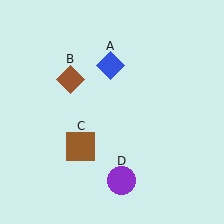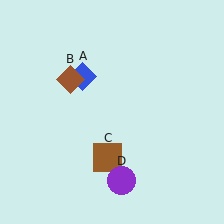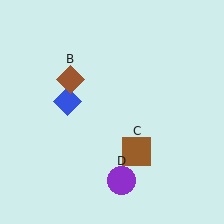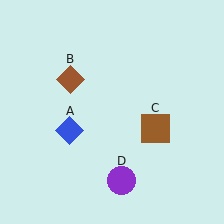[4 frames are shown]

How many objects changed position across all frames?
2 objects changed position: blue diamond (object A), brown square (object C).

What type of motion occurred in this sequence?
The blue diamond (object A), brown square (object C) rotated counterclockwise around the center of the scene.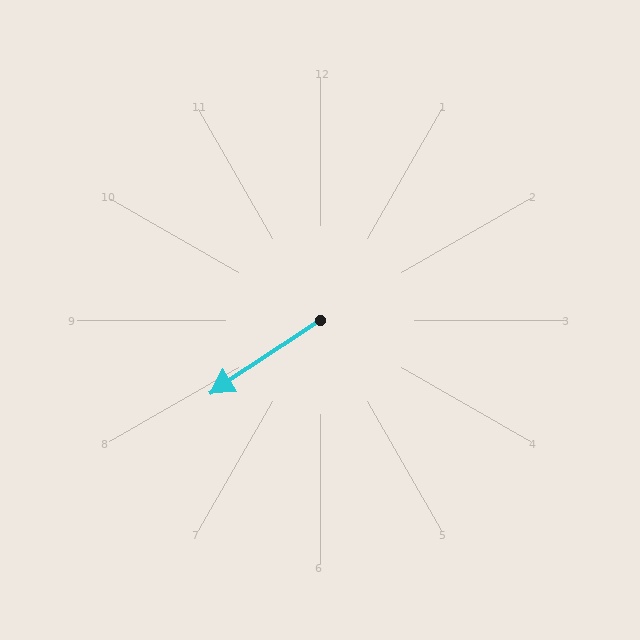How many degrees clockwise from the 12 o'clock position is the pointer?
Approximately 236 degrees.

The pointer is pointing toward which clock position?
Roughly 8 o'clock.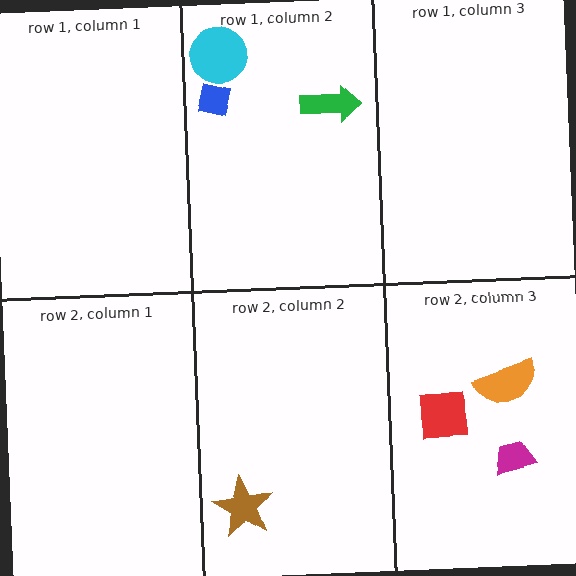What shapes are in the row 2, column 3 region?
The magenta trapezoid, the orange semicircle, the red square.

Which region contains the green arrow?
The row 1, column 2 region.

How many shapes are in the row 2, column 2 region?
1.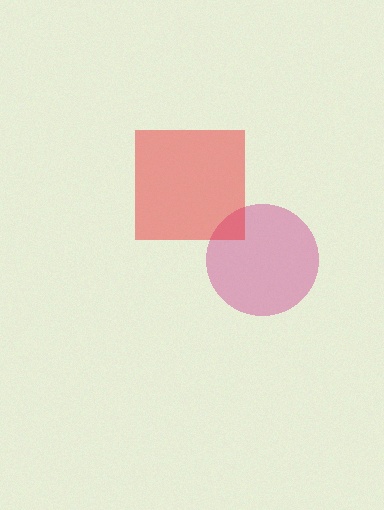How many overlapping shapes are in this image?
There are 2 overlapping shapes in the image.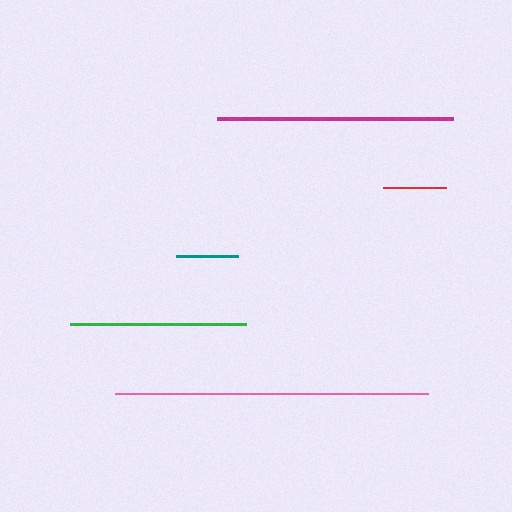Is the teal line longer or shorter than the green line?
The green line is longer than the teal line.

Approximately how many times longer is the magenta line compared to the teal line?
The magenta line is approximately 3.8 times the length of the teal line.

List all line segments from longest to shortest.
From longest to shortest: pink, magenta, green, teal, red.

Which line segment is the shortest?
The red line is the shortest at approximately 62 pixels.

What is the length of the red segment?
The red segment is approximately 62 pixels long.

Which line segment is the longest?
The pink line is the longest at approximately 313 pixels.